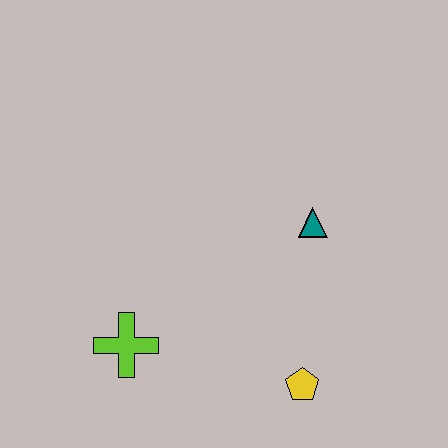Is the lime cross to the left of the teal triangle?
Yes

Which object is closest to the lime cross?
The yellow pentagon is closest to the lime cross.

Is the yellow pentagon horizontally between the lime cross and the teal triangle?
Yes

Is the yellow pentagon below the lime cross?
Yes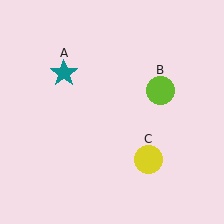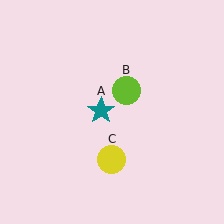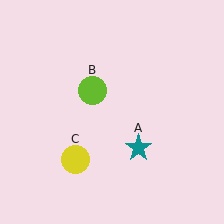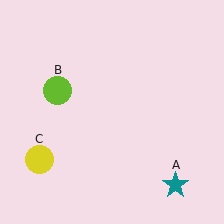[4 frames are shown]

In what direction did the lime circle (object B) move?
The lime circle (object B) moved left.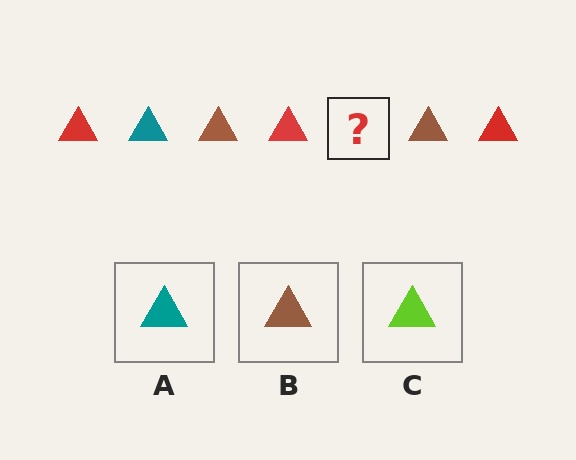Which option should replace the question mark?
Option A.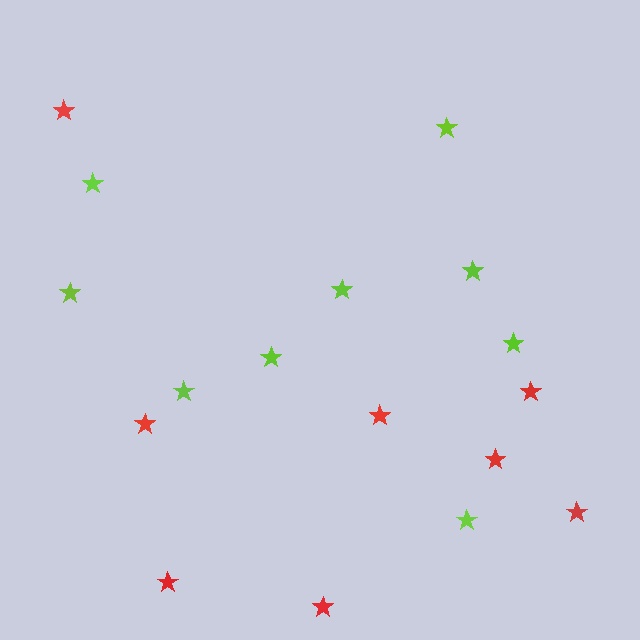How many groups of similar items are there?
There are 2 groups: one group of lime stars (9) and one group of red stars (8).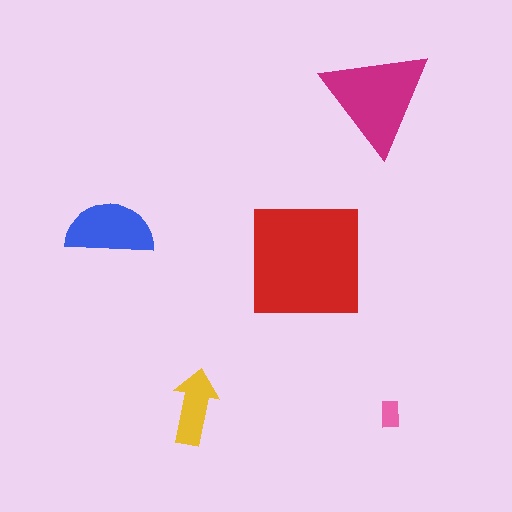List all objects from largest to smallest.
The red square, the magenta triangle, the blue semicircle, the yellow arrow, the pink rectangle.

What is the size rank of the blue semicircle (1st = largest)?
3rd.